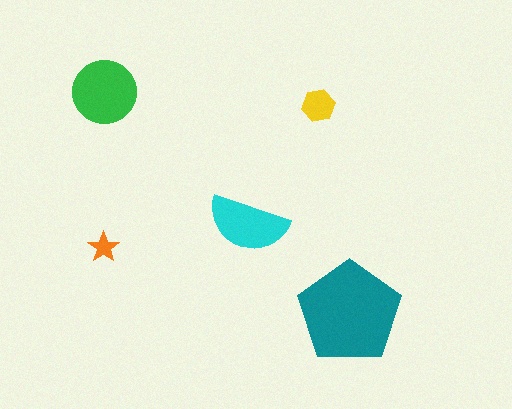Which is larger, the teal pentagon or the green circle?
The teal pentagon.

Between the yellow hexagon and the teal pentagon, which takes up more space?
The teal pentagon.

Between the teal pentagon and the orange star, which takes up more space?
The teal pentagon.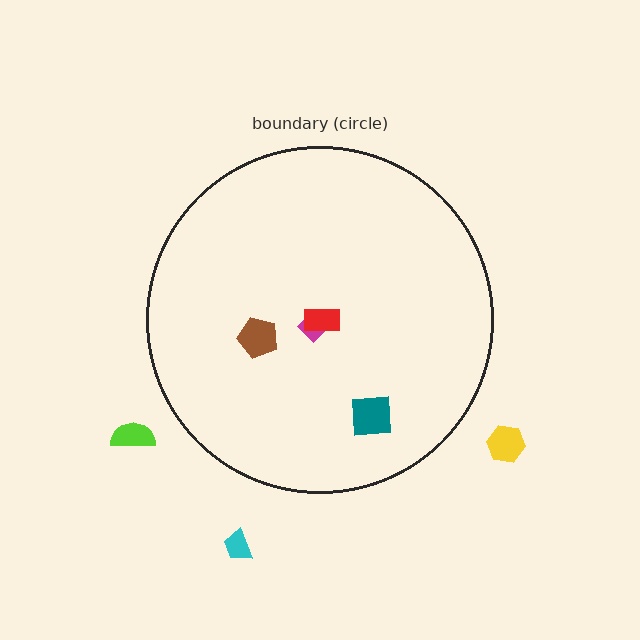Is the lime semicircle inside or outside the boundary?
Outside.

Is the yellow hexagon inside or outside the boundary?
Outside.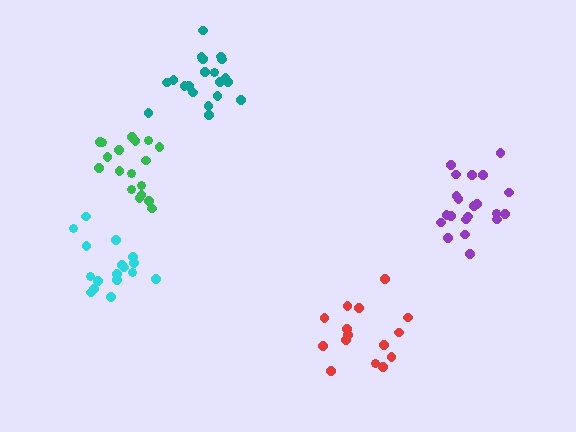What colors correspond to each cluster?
The clusters are colored: purple, teal, red, cyan, green.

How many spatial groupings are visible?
There are 5 spatial groupings.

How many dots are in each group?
Group 1: 21 dots, Group 2: 20 dots, Group 3: 15 dots, Group 4: 17 dots, Group 5: 18 dots (91 total).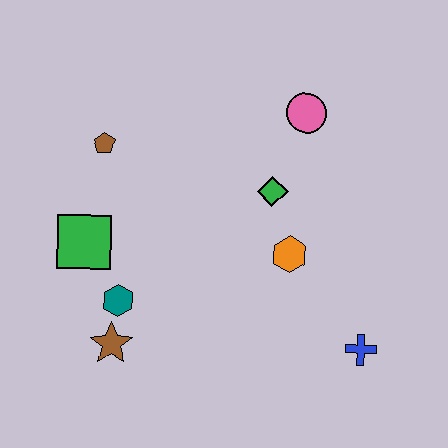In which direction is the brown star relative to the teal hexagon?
The brown star is below the teal hexagon.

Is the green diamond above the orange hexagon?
Yes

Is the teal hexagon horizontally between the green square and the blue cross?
Yes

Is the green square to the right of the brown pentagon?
No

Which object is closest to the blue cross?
The orange hexagon is closest to the blue cross.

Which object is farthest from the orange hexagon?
The brown pentagon is farthest from the orange hexagon.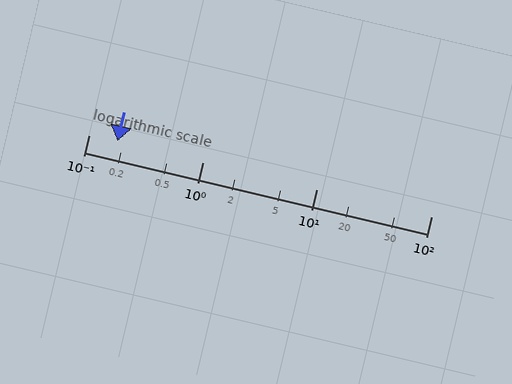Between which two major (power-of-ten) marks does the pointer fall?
The pointer is between 0.1 and 1.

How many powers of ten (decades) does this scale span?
The scale spans 3 decades, from 0.1 to 100.